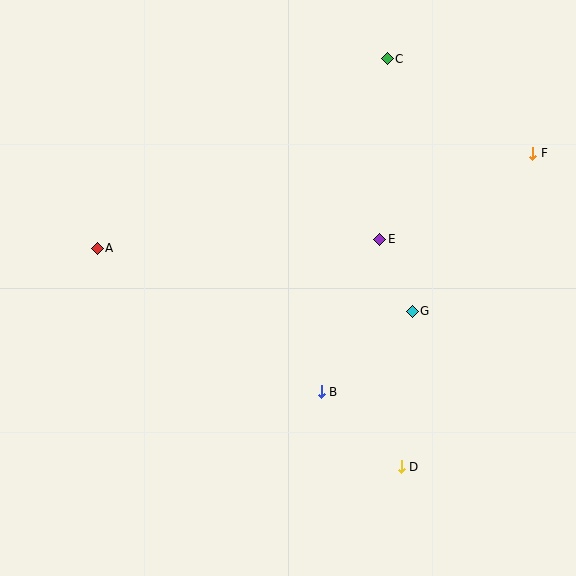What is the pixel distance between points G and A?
The distance between G and A is 322 pixels.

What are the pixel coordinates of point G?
Point G is at (412, 311).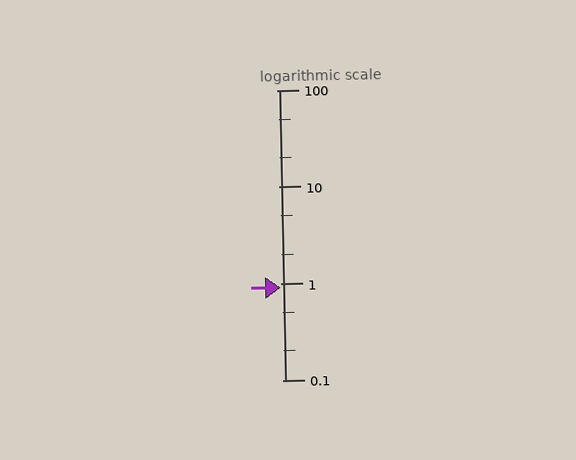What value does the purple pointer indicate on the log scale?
The pointer indicates approximately 0.91.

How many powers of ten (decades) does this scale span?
The scale spans 3 decades, from 0.1 to 100.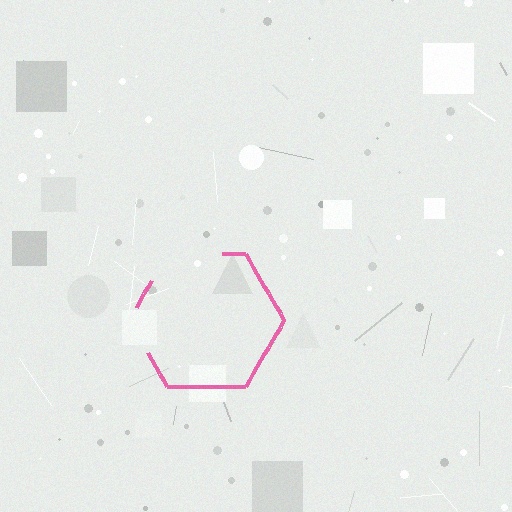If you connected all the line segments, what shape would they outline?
They would outline a hexagon.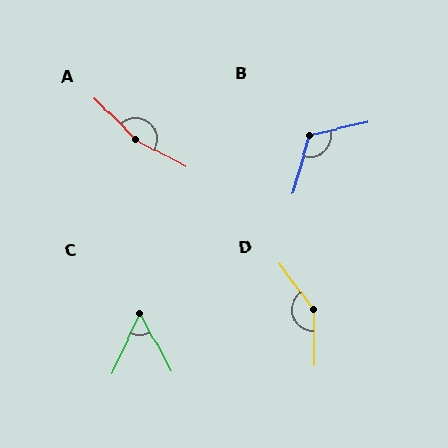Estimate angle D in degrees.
Approximately 145 degrees.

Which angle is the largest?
A, at approximately 163 degrees.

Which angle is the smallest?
C, at approximately 53 degrees.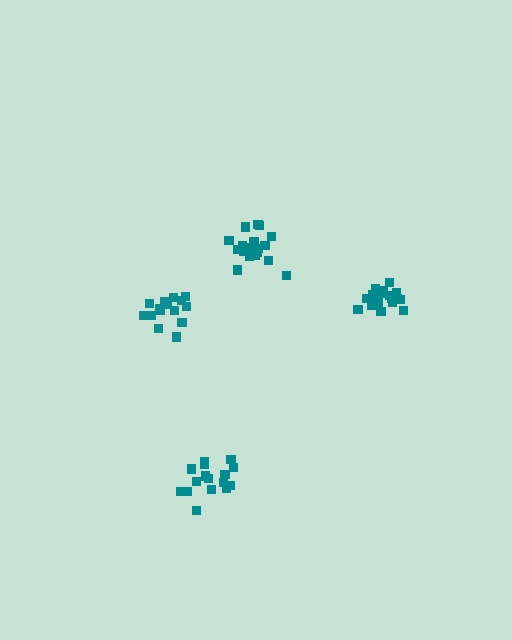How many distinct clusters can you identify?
There are 4 distinct clusters.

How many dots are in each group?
Group 1: 16 dots, Group 2: 19 dots, Group 3: 18 dots, Group 4: 16 dots (69 total).